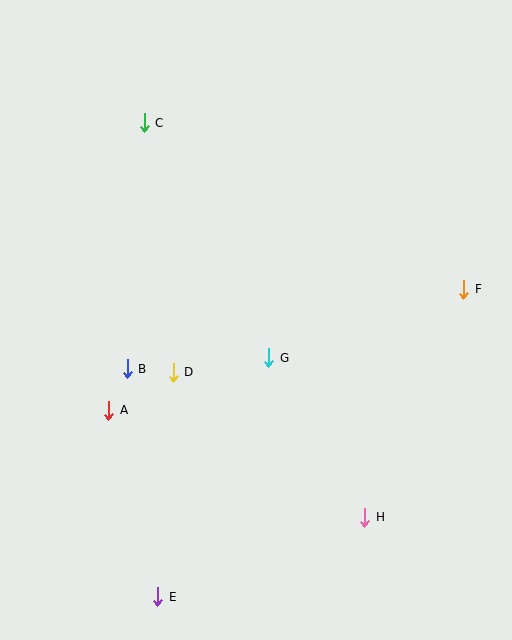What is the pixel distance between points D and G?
The distance between D and G is 97 pixels.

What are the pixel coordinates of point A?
Point A is at (109, 410).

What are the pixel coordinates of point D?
Point D is at (173, 372).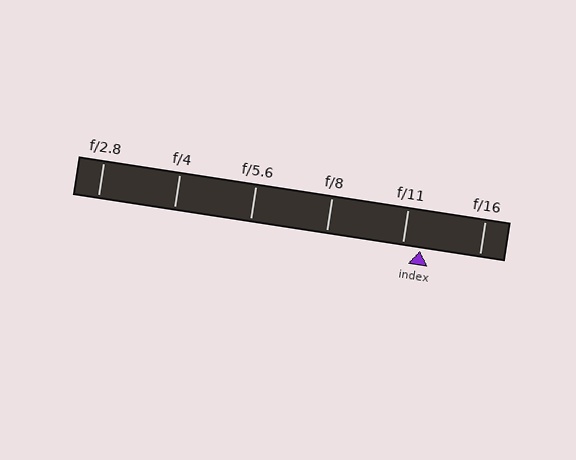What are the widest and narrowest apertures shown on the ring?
The widest aperture shown is f/2.8 and the narrowest is f/16.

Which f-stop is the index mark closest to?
The index mark is closest to f/11.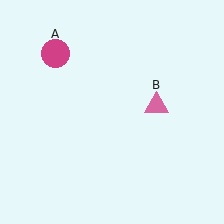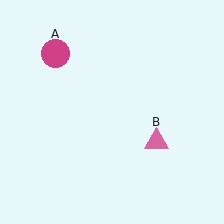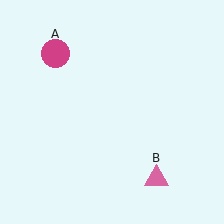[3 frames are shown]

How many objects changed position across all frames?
1 object changed position: pink triangle (object B).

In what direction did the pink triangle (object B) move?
The pink triangle (object B) moved down.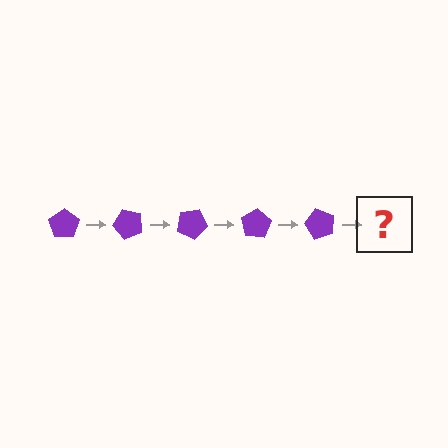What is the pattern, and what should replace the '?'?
The pattern is that the pentagon rotates 50 degrees each step. The '?' should be a purple pentagon rotated 250 degrees.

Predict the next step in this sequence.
The next step is a purple pentagon rotated 250 degrees.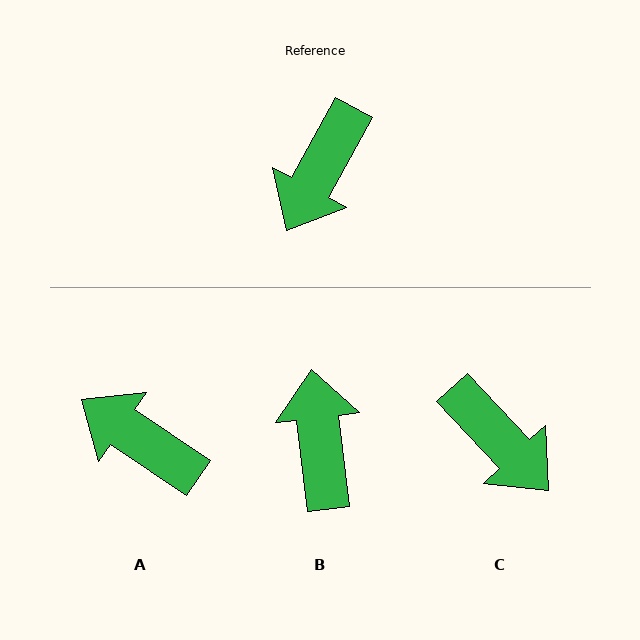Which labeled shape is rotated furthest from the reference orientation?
B, about 145 degrees away.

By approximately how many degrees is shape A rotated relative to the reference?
Approximately 95 degrees clockwise.